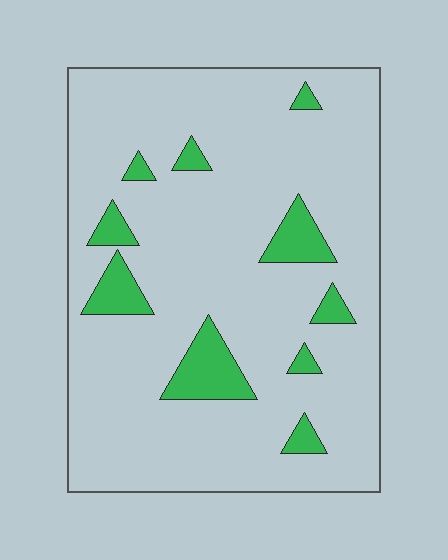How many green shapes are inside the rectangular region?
10.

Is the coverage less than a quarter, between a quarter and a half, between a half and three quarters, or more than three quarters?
Less than a quarter.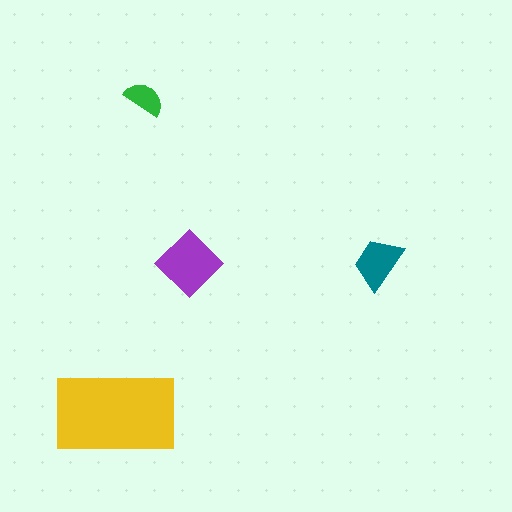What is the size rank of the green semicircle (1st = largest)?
4th.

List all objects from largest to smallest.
The yellow rectangle, the purple diamond, the teal trapezoid, the green semicircle.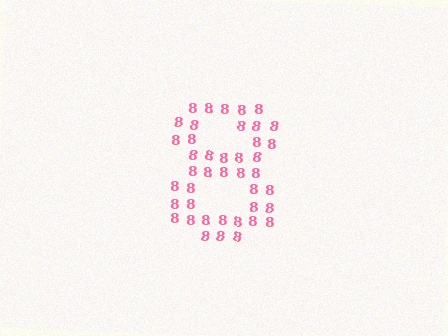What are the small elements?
The small elements are digit 8's.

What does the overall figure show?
The overall figure shows the digit 8.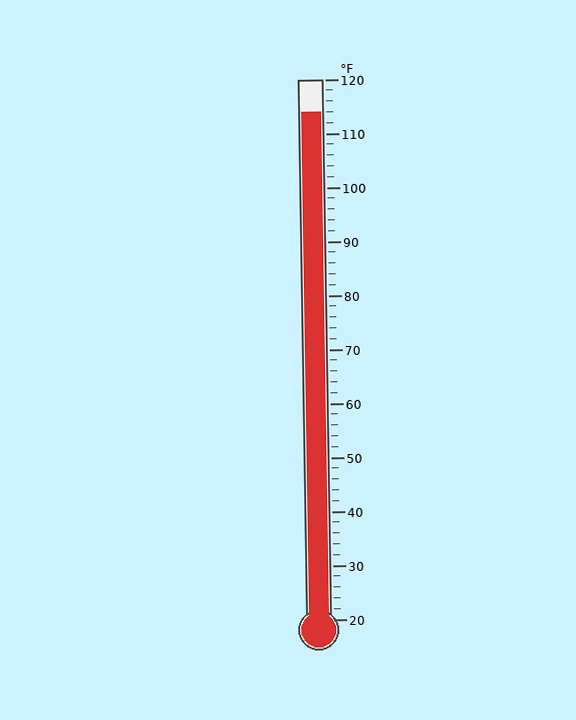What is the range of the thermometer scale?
The thermometer scale ranges from 20°F to 120°F.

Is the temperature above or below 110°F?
The temperature is above 110°F.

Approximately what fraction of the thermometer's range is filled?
The thermometer is filled to approximately 95% of its range.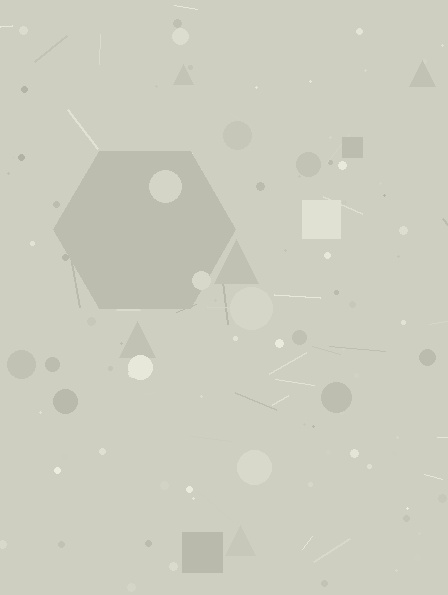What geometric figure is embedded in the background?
A hexagon is embedded in the background.